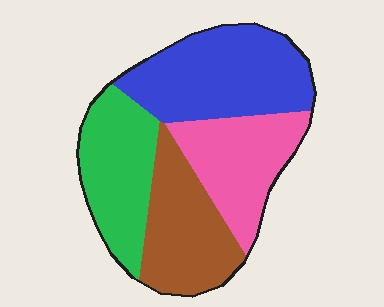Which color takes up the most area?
Blue, at roughly 30%.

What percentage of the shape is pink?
Pink covers 22% of the shape.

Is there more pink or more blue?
Blue.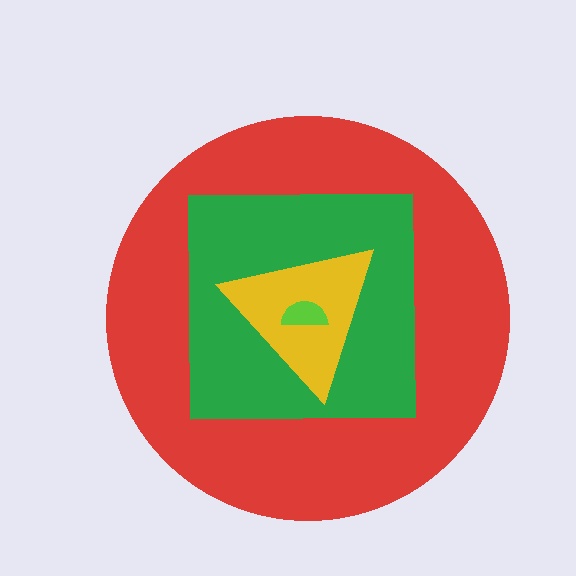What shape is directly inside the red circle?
The green square.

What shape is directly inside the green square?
The yellow triangle.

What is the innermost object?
The lime semicircle.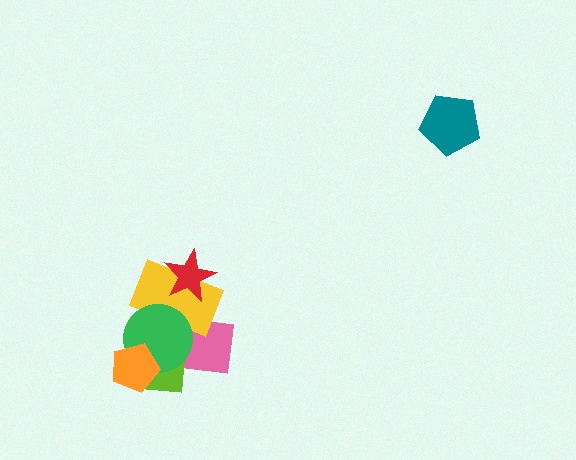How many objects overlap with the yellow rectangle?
3 objects overlap with the yellow rectangle.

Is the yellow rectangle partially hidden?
Yes, it is partially covered by another shape.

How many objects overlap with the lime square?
3 objects overlap with the lime square.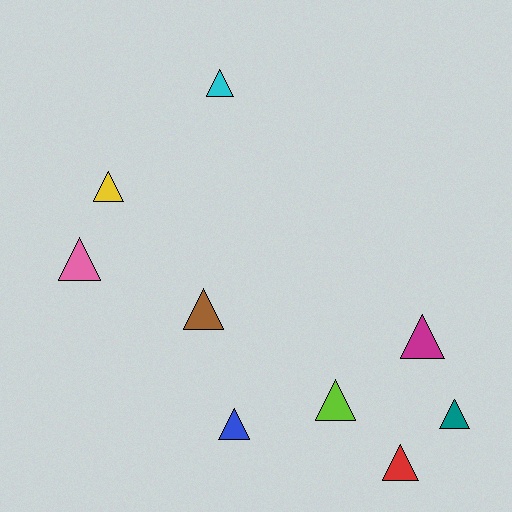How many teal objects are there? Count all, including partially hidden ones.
There is 1 teal object.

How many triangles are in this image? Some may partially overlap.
There are 9 triangles.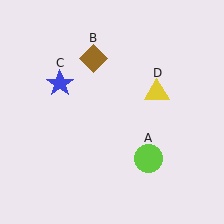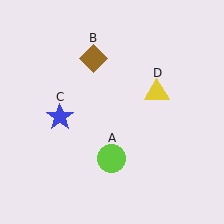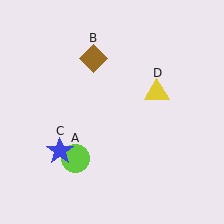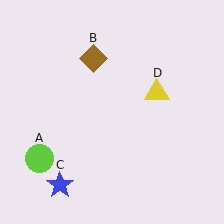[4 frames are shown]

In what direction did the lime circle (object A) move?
The lime circle (object A) moved left.